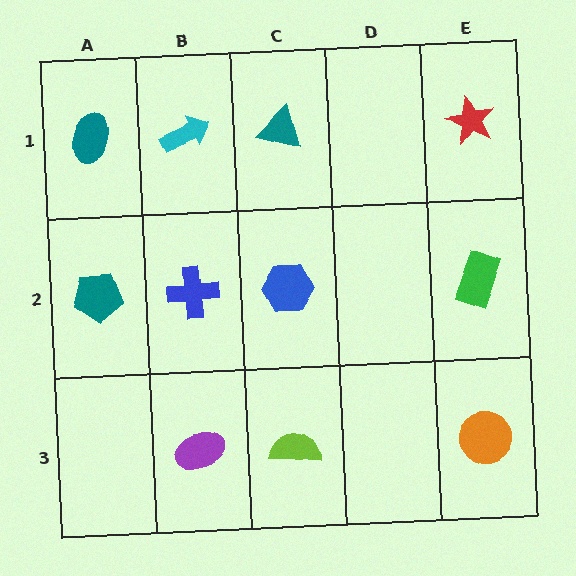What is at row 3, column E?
An orange circle.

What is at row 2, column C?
A blue hexagon.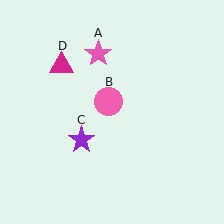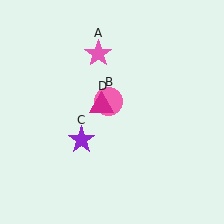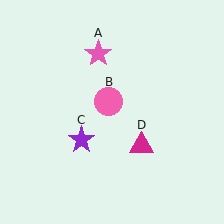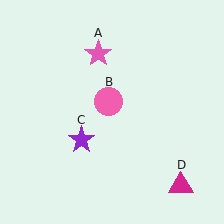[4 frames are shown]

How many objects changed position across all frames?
1 object changed position: magenta triangle (object D).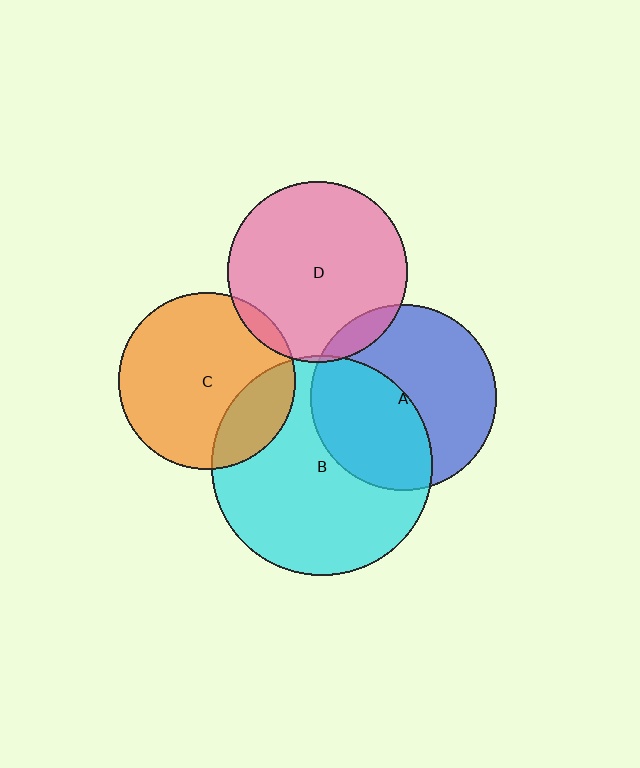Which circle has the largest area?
Circle B (cyan).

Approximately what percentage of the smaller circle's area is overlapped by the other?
Approximately 5%.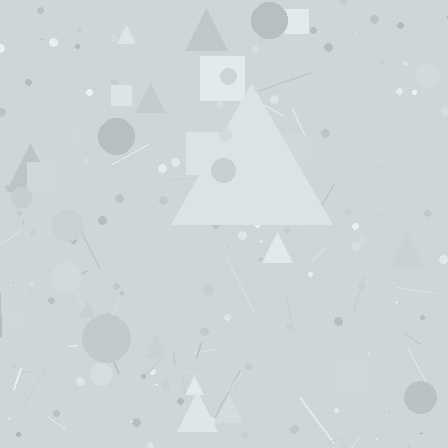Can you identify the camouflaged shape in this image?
The camouflaged shape is a triangle.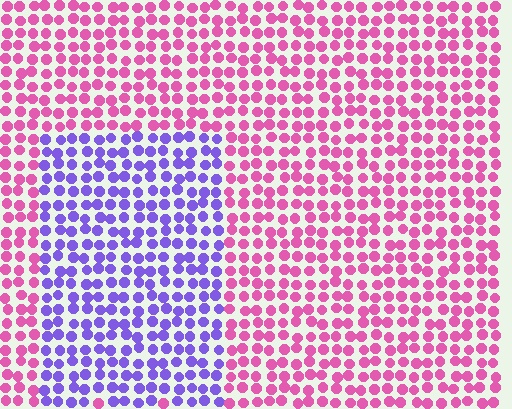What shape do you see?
I see a rectangle.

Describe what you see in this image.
The image is filled with small pink elements in a uniform arrangement. A rectangle-shaped region is visible where the elements are tinted to a slightly different hue, forming a subtle color boundary.